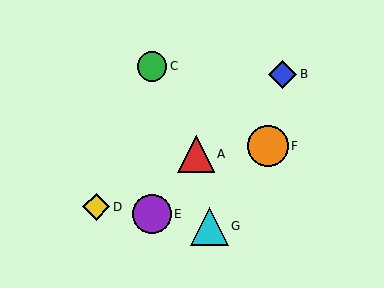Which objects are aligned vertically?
Objects C, E are aligned vertically.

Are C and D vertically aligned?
No, C is at x≈152 and D is at x≈96.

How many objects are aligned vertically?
2 objects (C, E) are aligned vertically.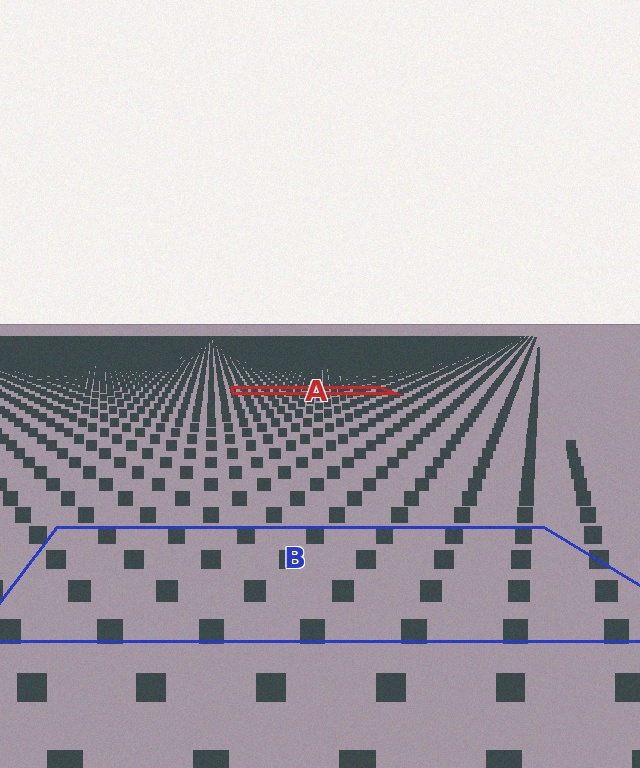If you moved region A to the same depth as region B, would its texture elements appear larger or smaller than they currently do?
They would appear larger. At a closer depth, the same texture elements are projected at a bigger on-screen size.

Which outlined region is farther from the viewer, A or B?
Region A is farther from the viewer — the texture elements inside it appear smaller and more densely packed.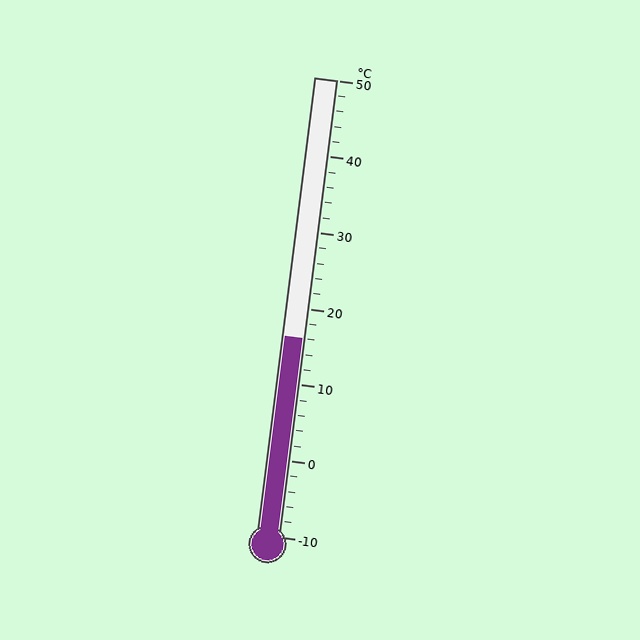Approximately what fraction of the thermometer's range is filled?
The thermometer is filled to approximately 45% of its range.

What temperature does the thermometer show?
The thermometer shows approximately 16°C.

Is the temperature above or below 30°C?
The temperature is below 30°C.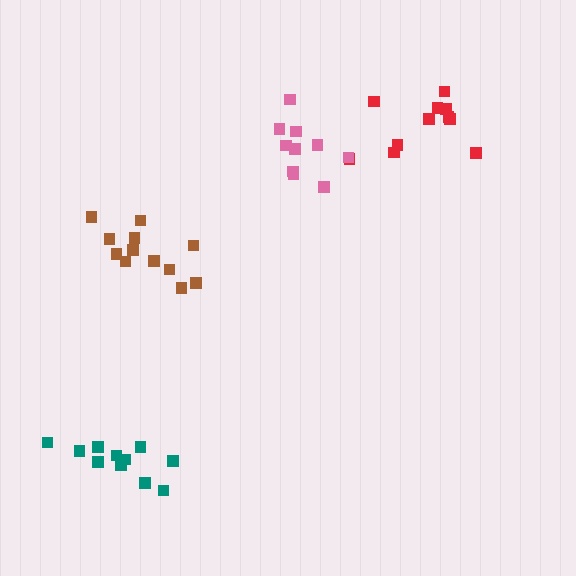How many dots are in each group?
Group 1: 11 dots, Group 2: 13 dots, Group 3: 11 dots, Group 4: 10 dots (45 total).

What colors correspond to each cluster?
The clusters are colored: teal, brown, red, pink.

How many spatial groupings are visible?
There are 4 spatial groupings.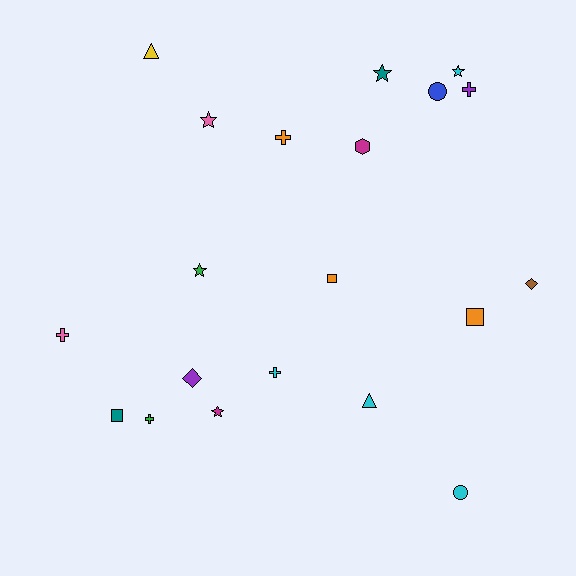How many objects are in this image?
There are 20 objects.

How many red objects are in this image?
There are no red objects.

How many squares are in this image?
There are 3 squares.